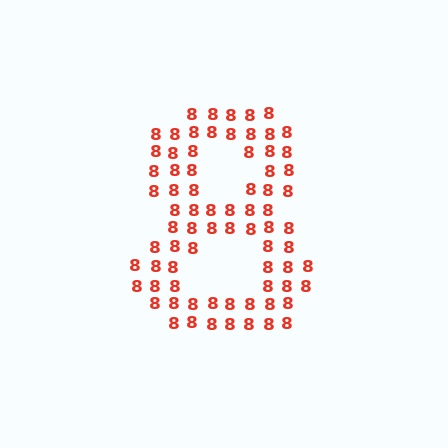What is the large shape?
The large shape is the digit 8.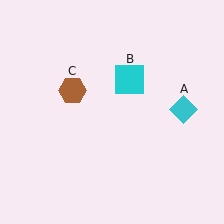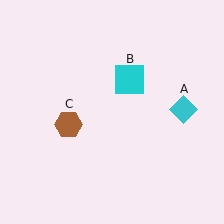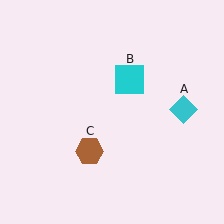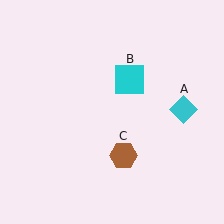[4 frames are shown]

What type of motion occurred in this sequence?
The brown hexagon (object C) rotated counterclockwise around the center of the scene.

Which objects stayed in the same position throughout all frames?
Cyan diamond (object A) and cyan square (object B) remained stationary.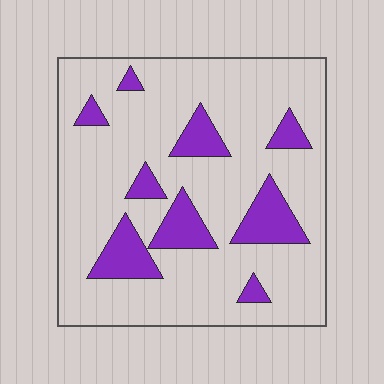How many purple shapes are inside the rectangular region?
9.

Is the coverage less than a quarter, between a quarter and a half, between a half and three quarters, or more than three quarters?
Less than a quarter.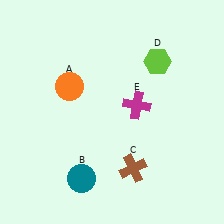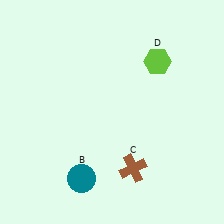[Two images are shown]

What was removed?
The orange circle (A), the magenta cross (E) were removed in Image 2.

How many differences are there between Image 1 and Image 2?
There are 2 differences between the two images.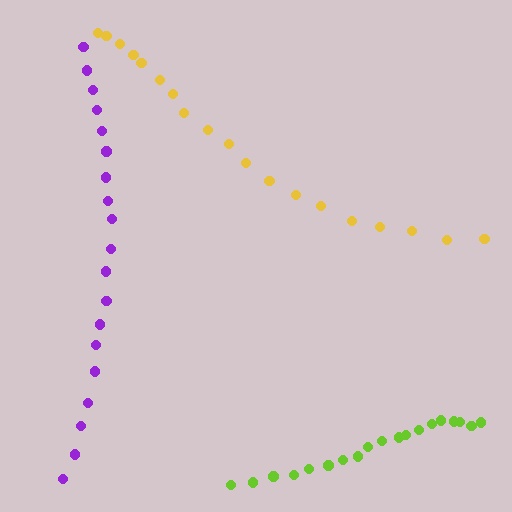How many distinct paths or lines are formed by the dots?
There are 3 distinct paths.